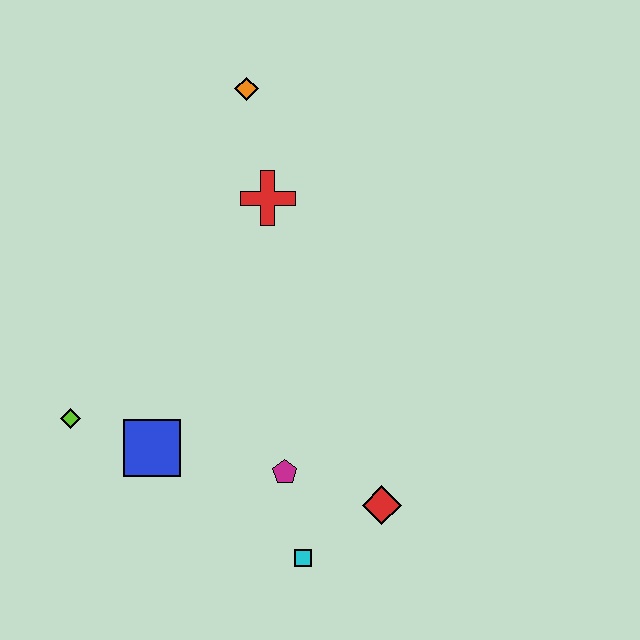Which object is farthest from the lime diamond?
The orange diamond is farthest from the lime diamond.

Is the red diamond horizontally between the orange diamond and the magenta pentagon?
No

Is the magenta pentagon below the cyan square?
No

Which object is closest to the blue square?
The lime diamond is closest to the blue square.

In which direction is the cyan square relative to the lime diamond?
The cyan square is to the right of the lime diamond.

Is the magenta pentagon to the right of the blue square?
Yes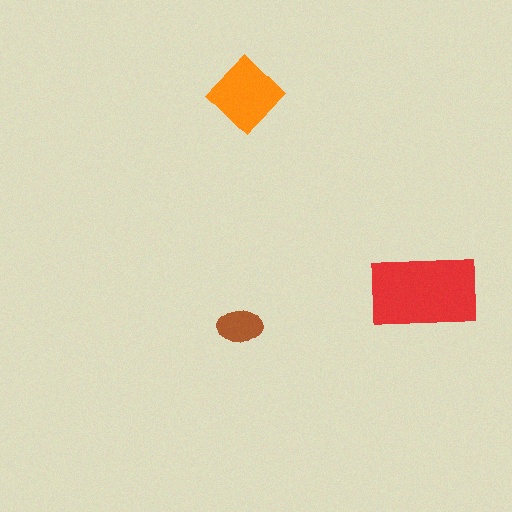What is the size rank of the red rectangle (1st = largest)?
1st.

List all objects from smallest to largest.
The brown ellipse, the orange diamond, the red rectangle.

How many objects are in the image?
There are 3 objects in the image.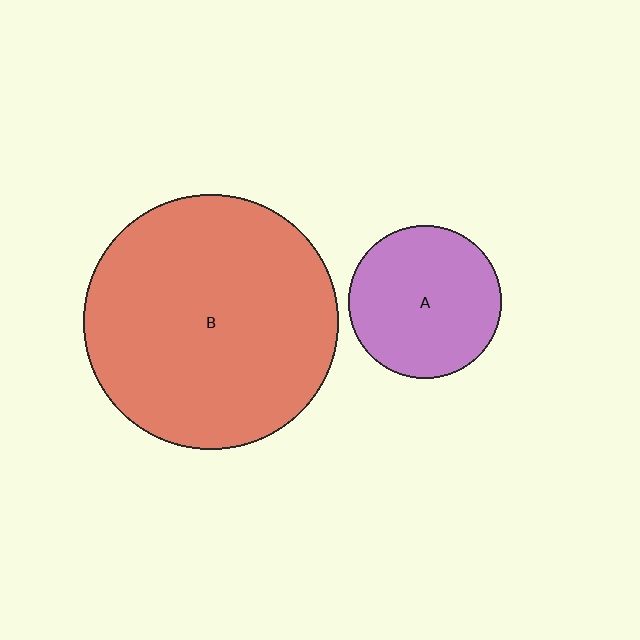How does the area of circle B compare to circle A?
Approximately 2.8 times.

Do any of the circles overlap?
No, none of the circles overlap.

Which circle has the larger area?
Circle B (red).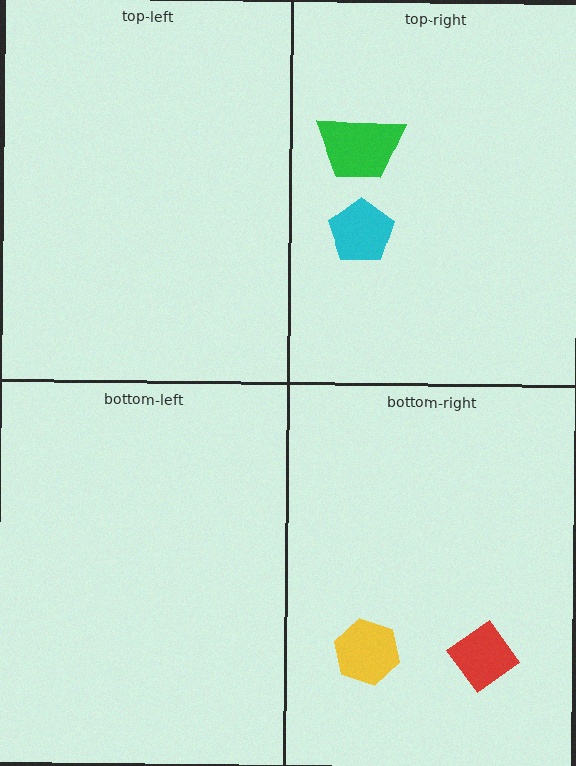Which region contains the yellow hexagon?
The bottom-right region.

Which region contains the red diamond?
The bottom-right region.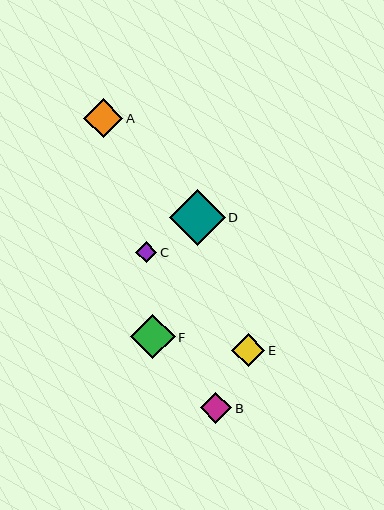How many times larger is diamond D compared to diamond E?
Diamond D is approximately 1.7 times the size of diamond E.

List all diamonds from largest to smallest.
From largest to smallest: D, F, A, E, B, C.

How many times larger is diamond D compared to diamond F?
Diamond D is approximately 1.2 times the size of diamond F.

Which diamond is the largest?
Diamond D is the largest with a size of approximately 55 pixels.